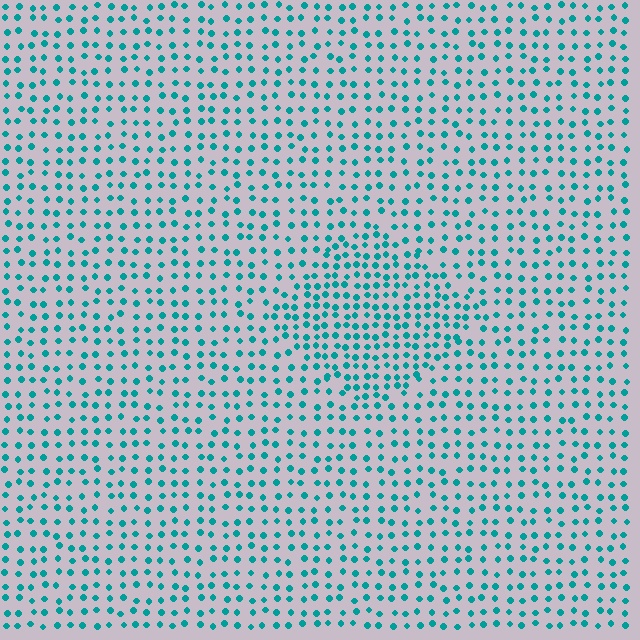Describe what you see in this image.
The image contains small teal elements arranged at two different densities. A diamond-shaped region is visible where the elements are more densely packed than the surrounding area.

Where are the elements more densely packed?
The elements are more densely packed inside the diamond boundary.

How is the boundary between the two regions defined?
The boundary is defined by a change in element density (approximately 1.6x ratio). All elements are the same color, size, and shape.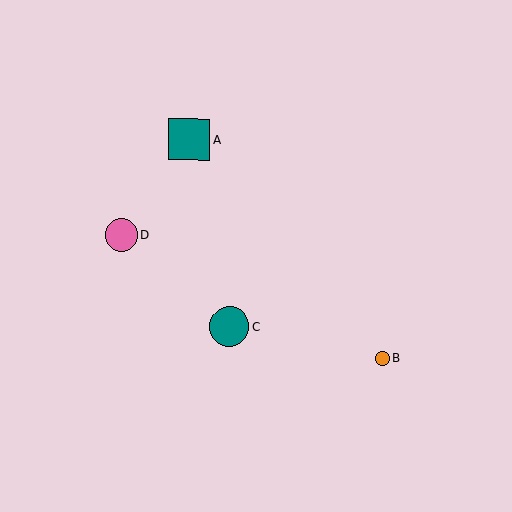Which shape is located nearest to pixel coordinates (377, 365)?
The orange circle (labeled B) at (382, 359) is nearest to that location.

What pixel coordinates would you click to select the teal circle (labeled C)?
Click at (229, 326) to select the teal circle C.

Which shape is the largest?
The teal square (labeled A) is the largest.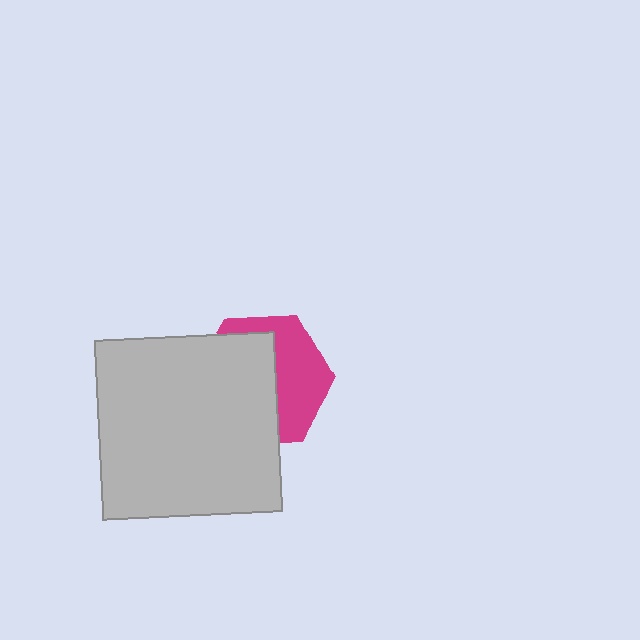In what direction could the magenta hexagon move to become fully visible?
The magenta hexagon could move right. That would shift it out from behind the light gray square entirely.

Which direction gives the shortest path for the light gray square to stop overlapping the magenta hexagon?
Moving left gives the shortest separation.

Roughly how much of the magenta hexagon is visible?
A small part of it is visible (roughly 44%).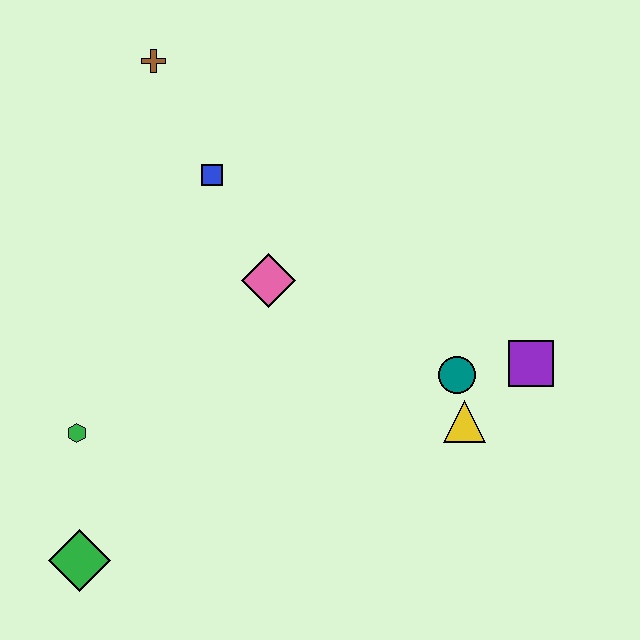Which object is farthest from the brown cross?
The green diamond is farthest from the brown cross.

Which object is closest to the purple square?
The teal circle is closest to the purple square.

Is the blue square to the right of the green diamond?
Yes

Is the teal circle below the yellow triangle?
No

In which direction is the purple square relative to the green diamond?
The purple square is to the right of the green diamond.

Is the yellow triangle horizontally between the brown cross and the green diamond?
No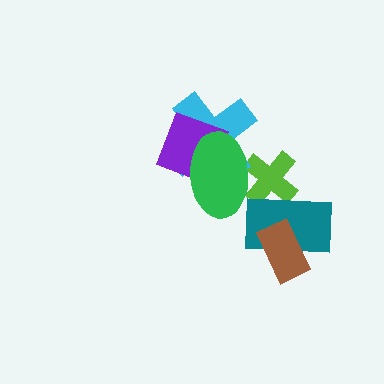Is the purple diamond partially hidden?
Yes, it is partially covered by another shape.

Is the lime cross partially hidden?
Yes, it is partially covered by another shape.